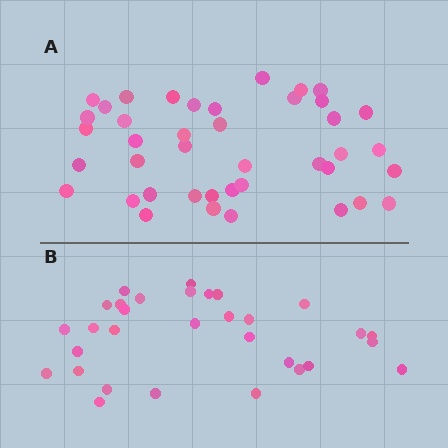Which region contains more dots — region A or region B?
Region A (the top region) has more dots.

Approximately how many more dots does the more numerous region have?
Region A has roughly 10 or so more dots than region B.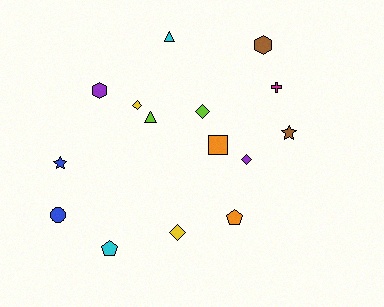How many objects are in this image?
There are 15 objects.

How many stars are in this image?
There are 2 stars.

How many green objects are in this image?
There are no green objects.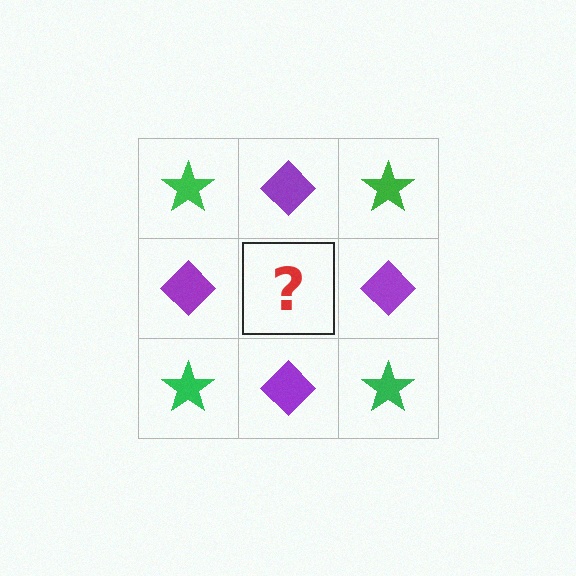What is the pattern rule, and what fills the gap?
The rule is that it alternates green star and purple diamond in a checkerboard pattern. The gap should be filled with a green star.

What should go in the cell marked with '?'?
The missing cell should contain a green star.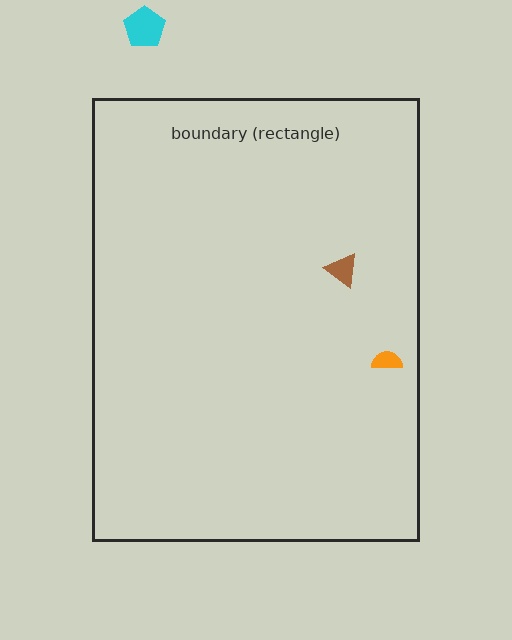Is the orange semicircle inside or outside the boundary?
Inside.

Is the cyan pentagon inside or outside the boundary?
Outside.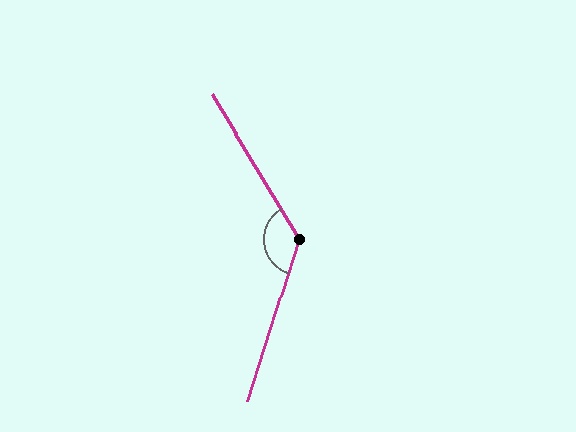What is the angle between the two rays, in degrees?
Approximately 131 degrees.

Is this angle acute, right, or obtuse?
It is obtuse.